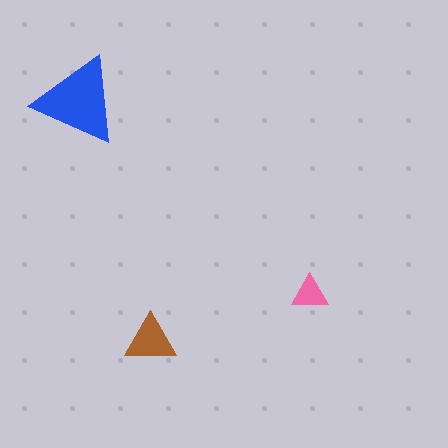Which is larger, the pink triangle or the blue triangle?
The blue one.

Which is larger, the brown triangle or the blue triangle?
The blue one.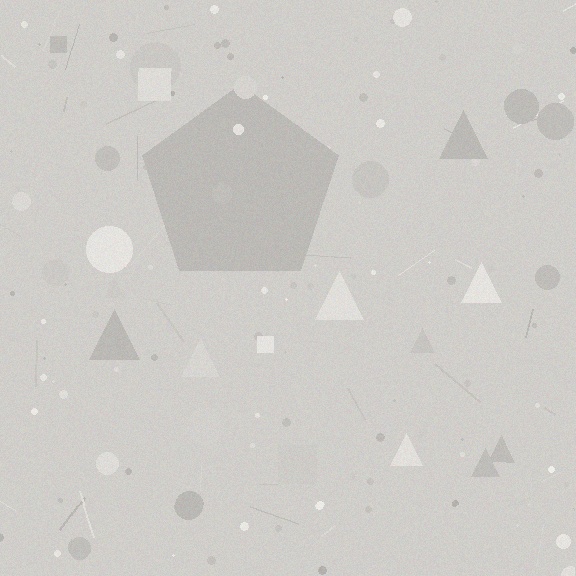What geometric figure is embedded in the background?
A pentagon is embedded in the background.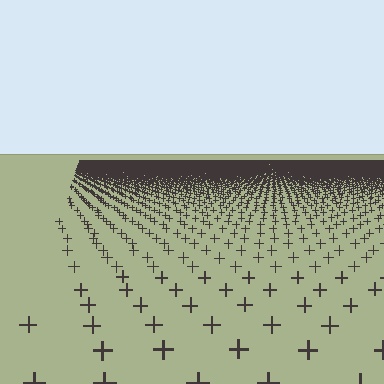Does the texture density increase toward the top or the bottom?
Density increases toward the top.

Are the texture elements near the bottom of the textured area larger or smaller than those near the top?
Larger. Near the bottom, elements are closer to the viewer and appear at a bigger on-screen size.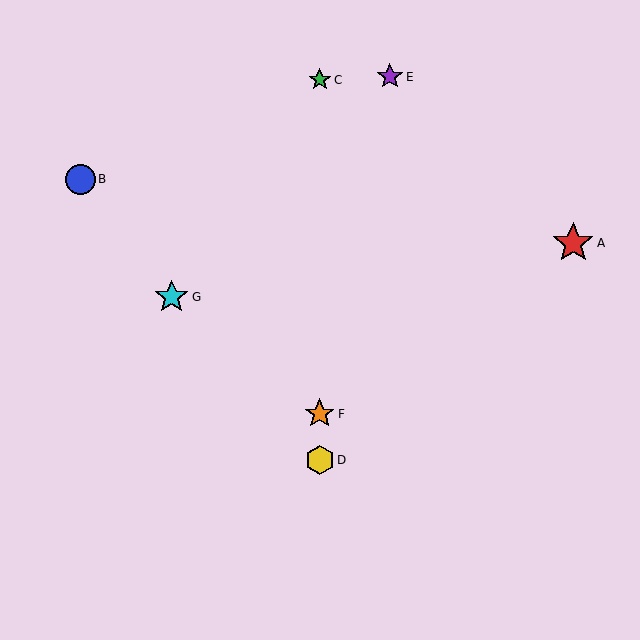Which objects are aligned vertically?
Objects C, D, F are aligned vertically.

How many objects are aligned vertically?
3 objects (C, D, F) are aligned vertically.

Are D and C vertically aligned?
Yes, both are at x≈320.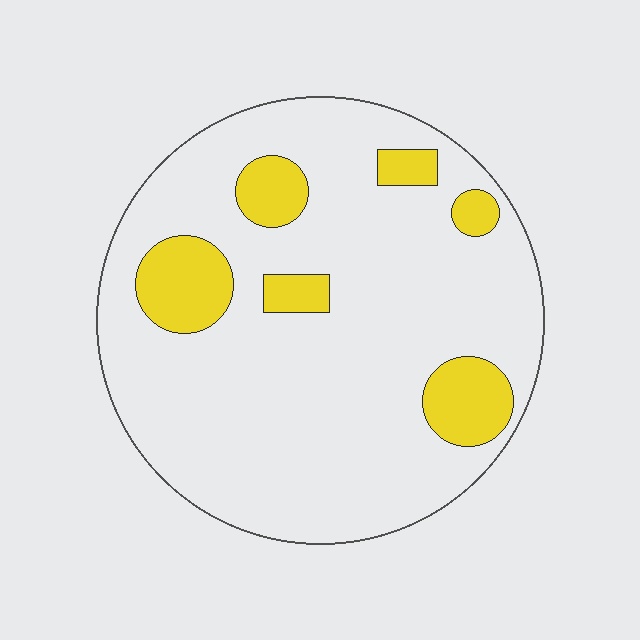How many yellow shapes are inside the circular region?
6.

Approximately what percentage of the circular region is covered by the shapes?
Approximately 15%.